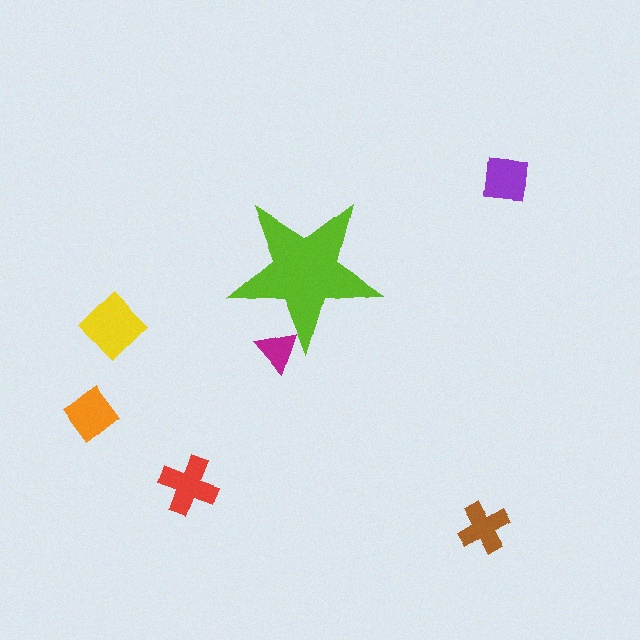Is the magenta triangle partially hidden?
Yes, the magenta triangle is partially hidden behind the lime star.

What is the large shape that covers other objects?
A lime star.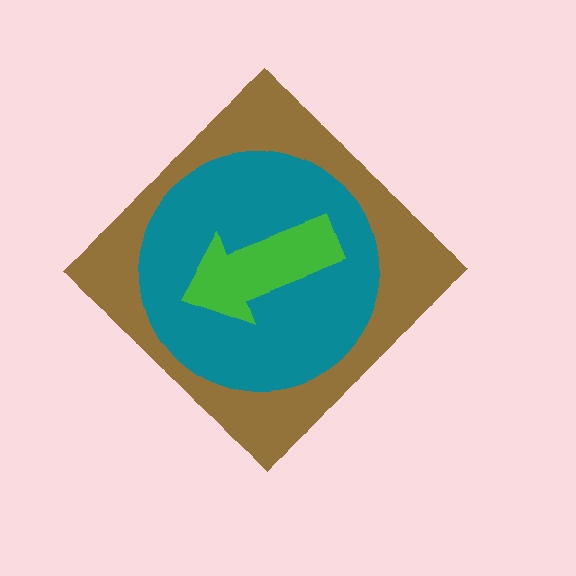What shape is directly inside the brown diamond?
The teal circle.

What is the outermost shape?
The brown diamond.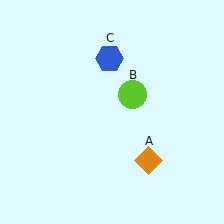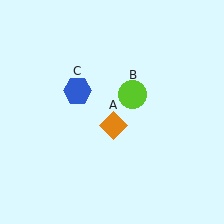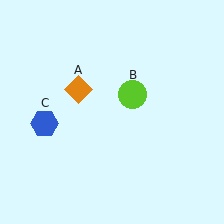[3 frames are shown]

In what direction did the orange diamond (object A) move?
The orange diamond (object A) moved up and to the left.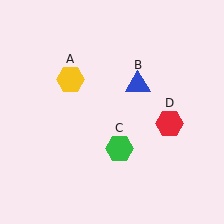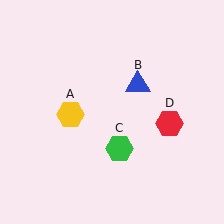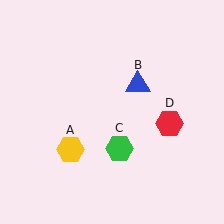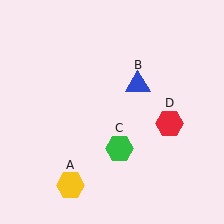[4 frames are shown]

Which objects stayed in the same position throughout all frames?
Blue triangle (object B) and green hexagon (object C) and red hexagon (object D) remained stationary.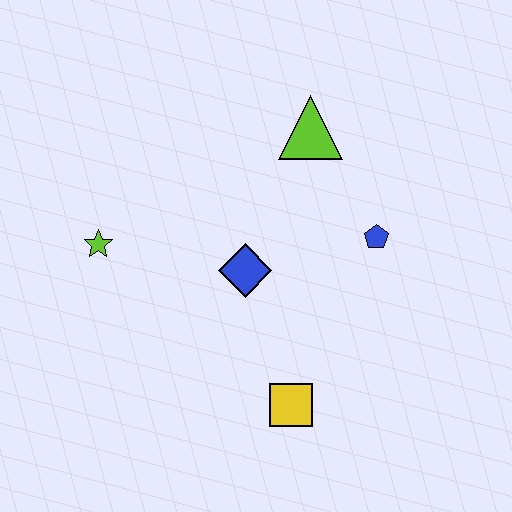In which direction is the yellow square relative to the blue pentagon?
The yellow square is below the blue pentagon.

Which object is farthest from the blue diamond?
The lime triangle is farthest from the blue diamond.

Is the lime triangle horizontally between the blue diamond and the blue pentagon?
Yes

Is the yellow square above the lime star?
No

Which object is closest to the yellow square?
The blue diamond is closest to the yellow square.